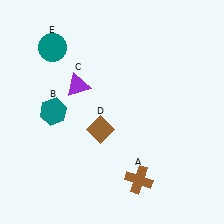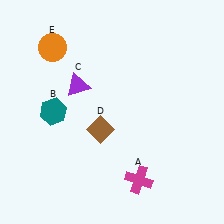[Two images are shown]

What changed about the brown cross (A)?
In Image 1, A is brown. In Image 2, it changed to magenta.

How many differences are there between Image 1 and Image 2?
There are 2 differences between the two images.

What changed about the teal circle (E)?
In Image 1, E is teal. In Image 2, it changed to orange.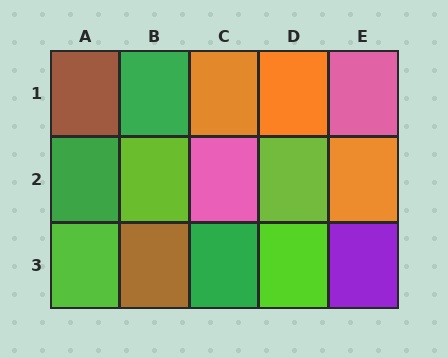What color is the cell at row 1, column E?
Pink.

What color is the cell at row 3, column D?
Lime.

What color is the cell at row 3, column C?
Green.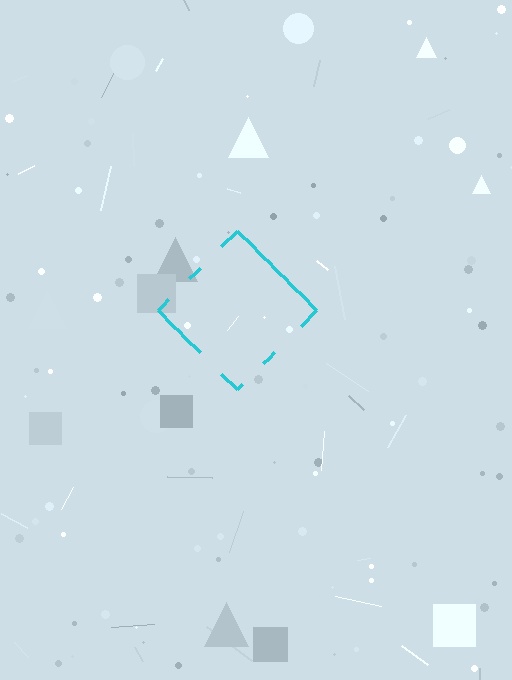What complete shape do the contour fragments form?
The contour fragments form a diamond.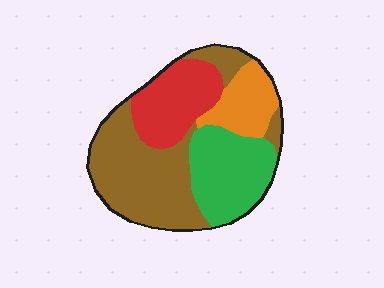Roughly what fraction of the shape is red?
Red covers 21% of the shape.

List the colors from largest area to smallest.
From largest to smallest: brown, green, red, orange.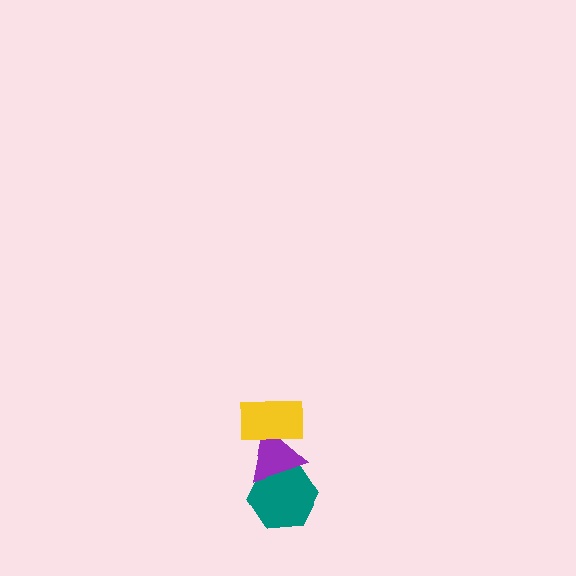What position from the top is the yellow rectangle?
The yellow rectangle is 1st from the top.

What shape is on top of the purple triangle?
The yellow rectangle is on top of the purple triangle.